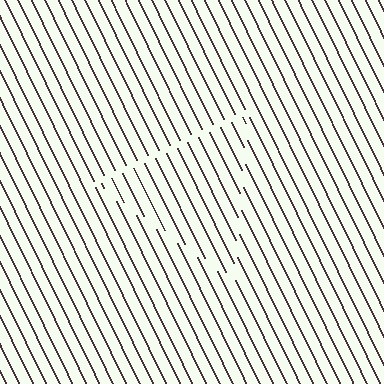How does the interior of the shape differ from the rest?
The interior of the shape contains the same grating, shifted by half a period — the contour is defined by the phase discontinuity where line-ends from the inner and outer gratings abut.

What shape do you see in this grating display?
An illusory triangle. The interior of the shape contains the same grating, shifted by half a period — the contour is defined by the phase discontinuity where line-ends from the inner and outer gratings abut.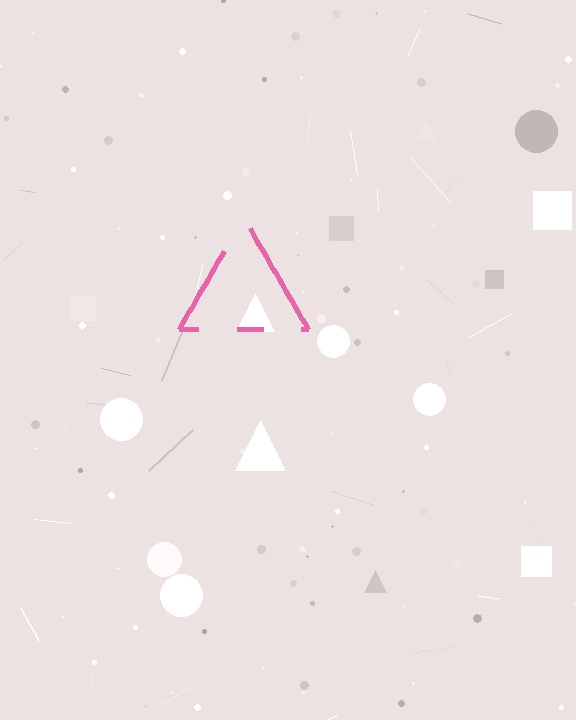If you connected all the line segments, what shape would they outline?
They would outline a triangle.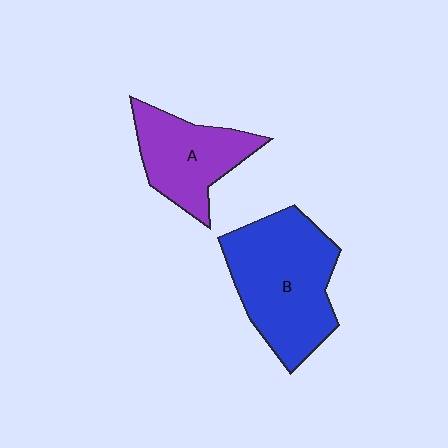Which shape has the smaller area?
Shape A (purple).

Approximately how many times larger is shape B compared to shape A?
Approximately 1.5 times.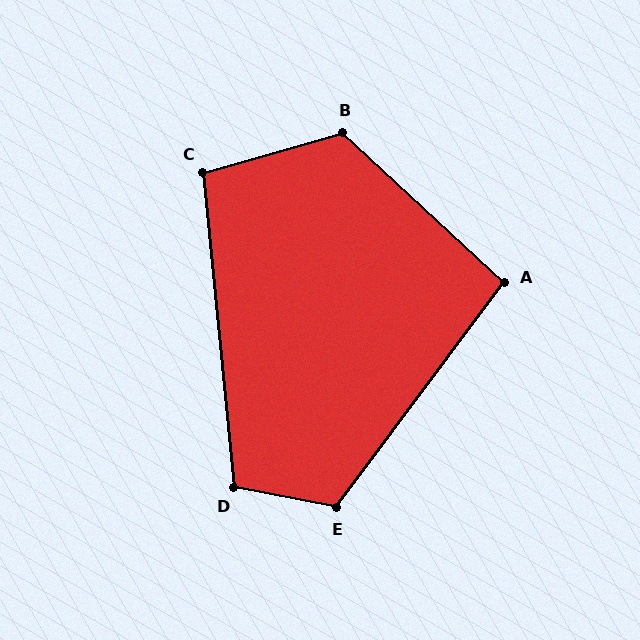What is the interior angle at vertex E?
Approximately 116 degrees (obtuse).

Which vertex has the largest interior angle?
B, at approximately 121 degrees.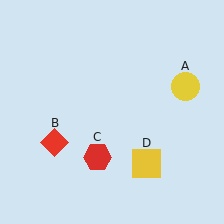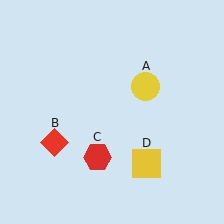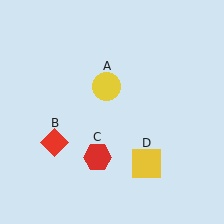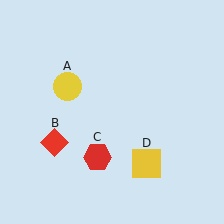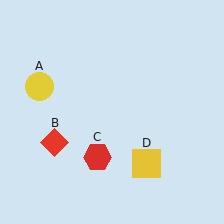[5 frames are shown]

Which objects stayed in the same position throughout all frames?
Red diamond (object B) and red hexagon (object C) and yellow square (object D) remained stationary.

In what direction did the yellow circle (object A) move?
The yellow circle (object A) moved left.